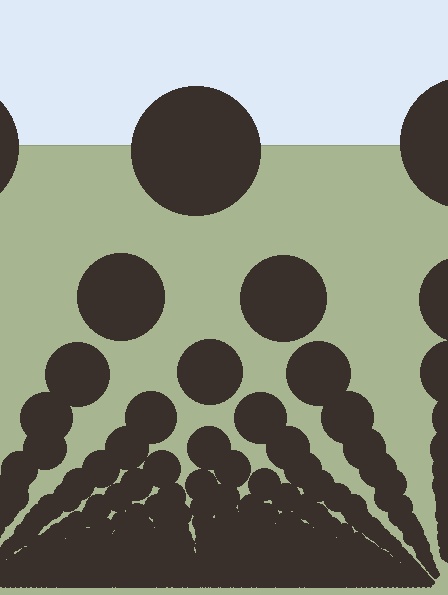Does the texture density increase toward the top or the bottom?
Density increases toward the bottom.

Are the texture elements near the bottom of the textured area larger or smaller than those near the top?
Smaller. The gradient is inverted — elements near the bottom are smaller and denser.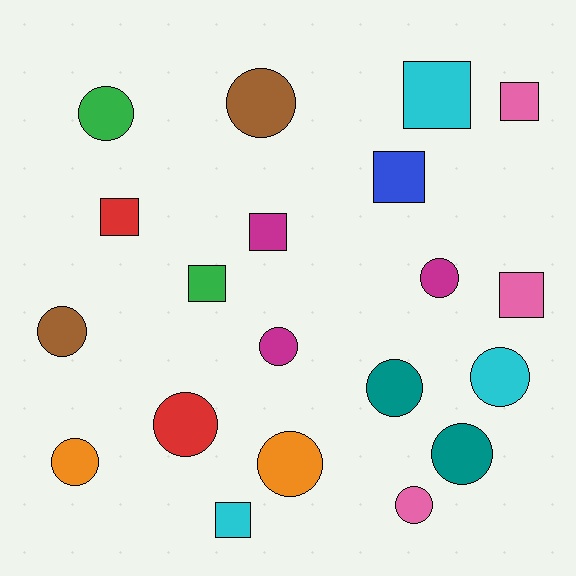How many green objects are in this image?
There are 2 green objects.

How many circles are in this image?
There are 12 circles.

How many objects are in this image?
There are 20 objects.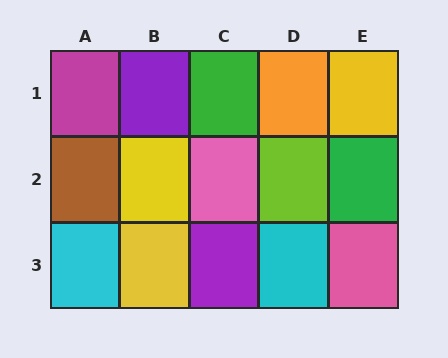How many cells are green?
2 cells are green.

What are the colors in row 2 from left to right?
Brown, yellow, pink, lime, green.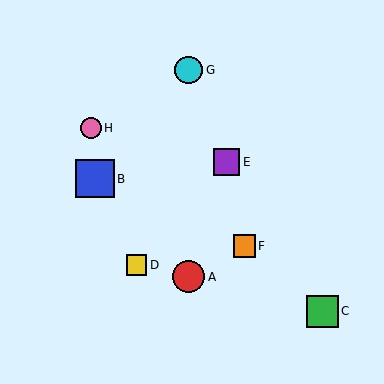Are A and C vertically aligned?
No, A is at x≈189 and C is at x≈322.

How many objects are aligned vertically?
2 objects (A, G) are aligned vertically.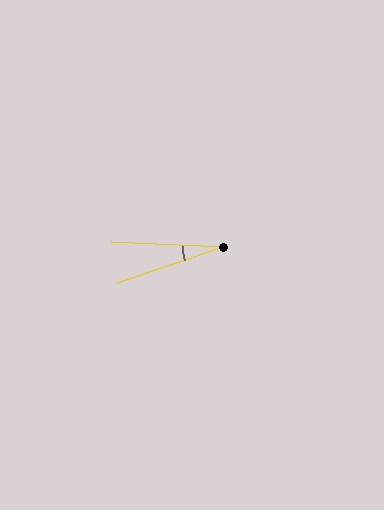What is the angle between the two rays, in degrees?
Approximately 21 degrees.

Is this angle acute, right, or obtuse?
It is acute.